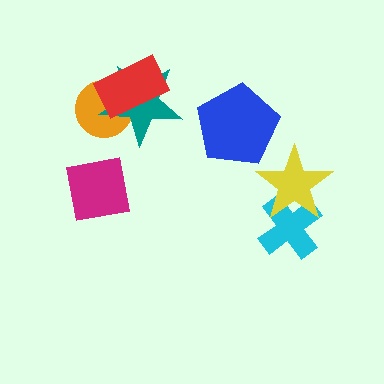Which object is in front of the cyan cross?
The yellow star is in front of the cyan cross.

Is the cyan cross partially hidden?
Yes, it is partially covered by another shape.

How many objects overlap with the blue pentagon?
0 objects overlap with the blue pentagon.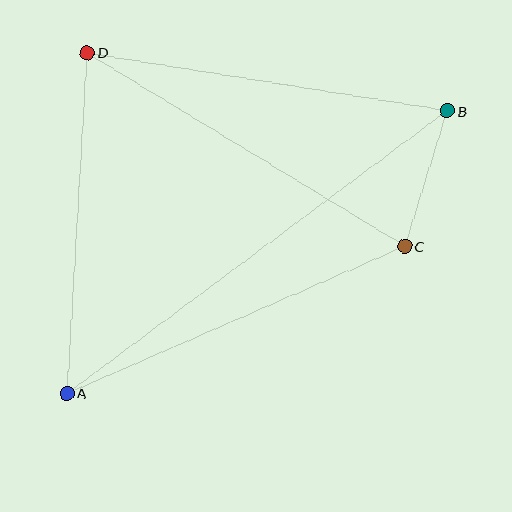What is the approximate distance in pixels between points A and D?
The distance between A and D is approximately 341 pixels.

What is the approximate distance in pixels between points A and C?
The distance between A and C is approximately 368 pixels.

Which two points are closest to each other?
Points B and C are closest to each other.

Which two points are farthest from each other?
Points A and B are farthest from each other.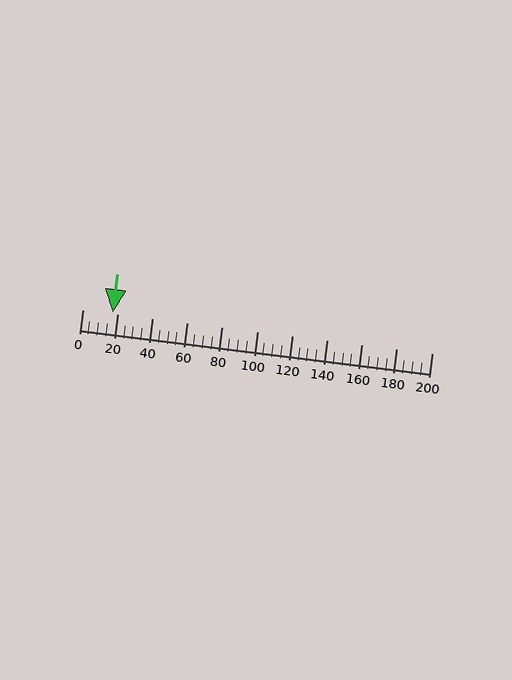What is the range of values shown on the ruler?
The ruler shows values from 0 to 200.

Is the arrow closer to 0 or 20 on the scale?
The arrow is closer to 20.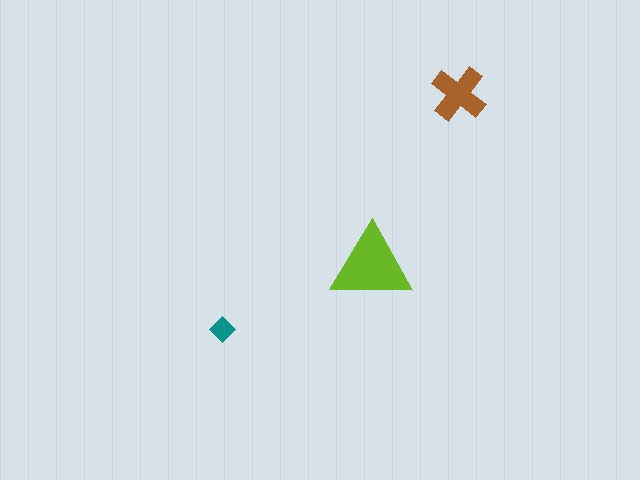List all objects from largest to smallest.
The lime triangle, the brown cross, the teal diamond.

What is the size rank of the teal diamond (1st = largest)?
3rd.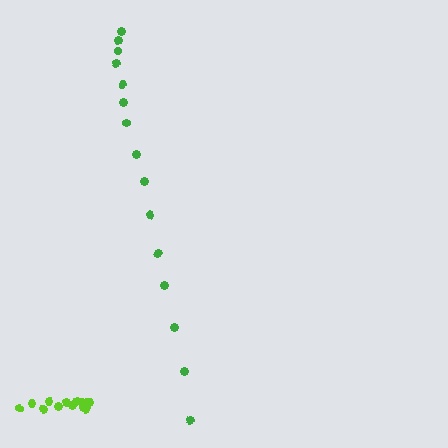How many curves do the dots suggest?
There are 2 distinct paths.